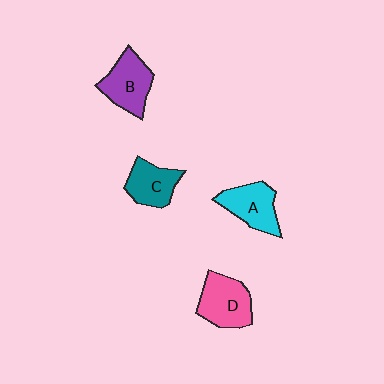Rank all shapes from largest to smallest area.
From largest to smallest: D (pink), B (purple), A (cyan), C (teal).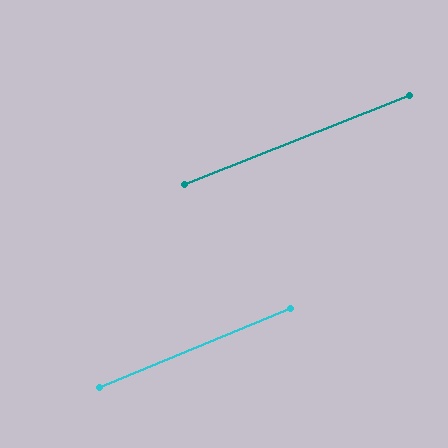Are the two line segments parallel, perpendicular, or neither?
Parallel — their directions differ by only 0.9°.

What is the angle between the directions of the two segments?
Approximately 1 degree.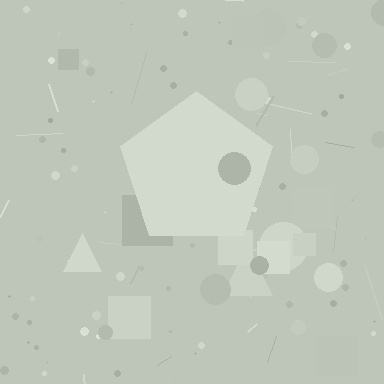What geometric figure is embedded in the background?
A pentagon is embedded in the background.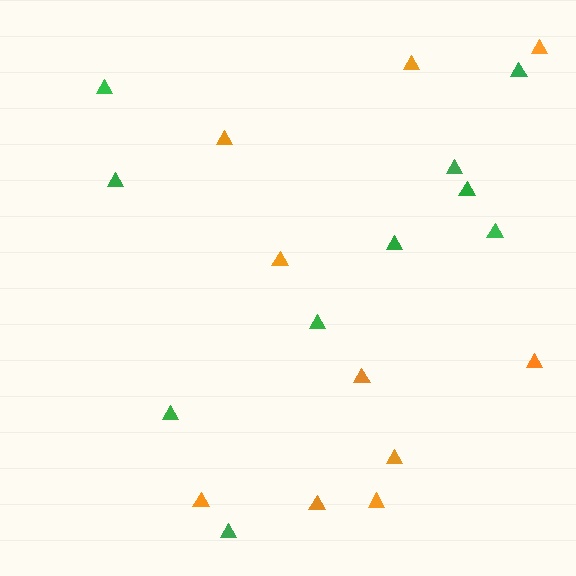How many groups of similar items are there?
There are 2 groups: one group of orange triangles (10) and one group of green triangles (10).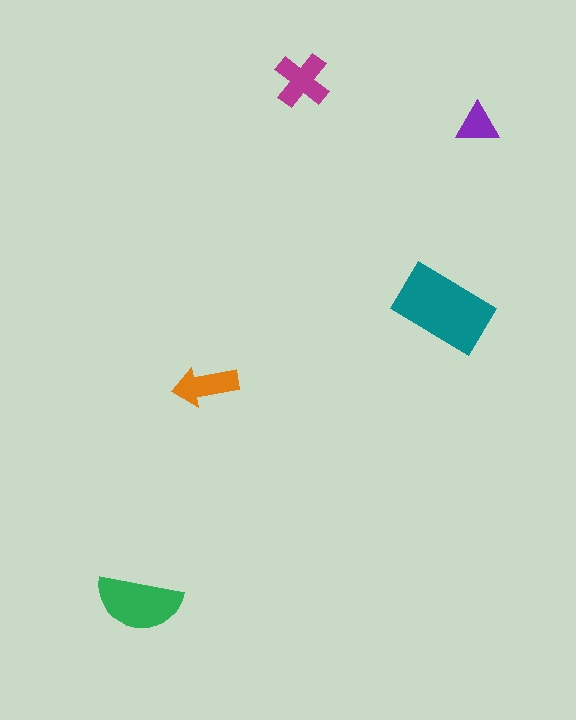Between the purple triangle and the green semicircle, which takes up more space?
The green semicircle.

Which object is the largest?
The teal rectangle.